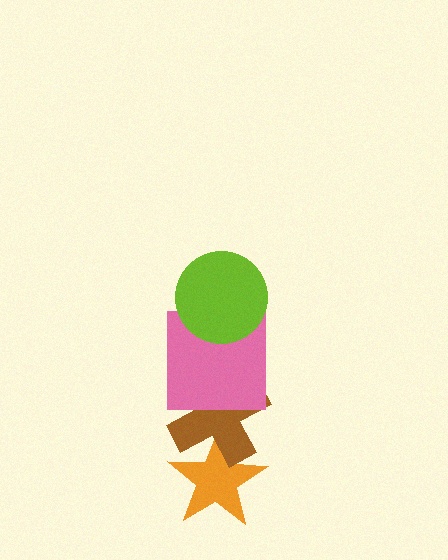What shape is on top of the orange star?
The brown cross is on top of the orange star.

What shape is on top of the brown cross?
The pink square is on top of the brown cross.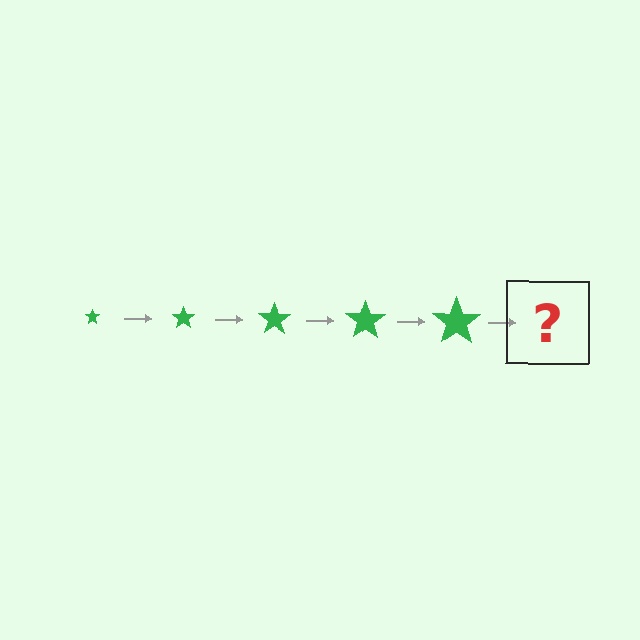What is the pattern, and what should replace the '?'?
The pattern is that the star gets progressively larger each step. The '?' should be a green star, larger than the previous one.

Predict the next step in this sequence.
The next step is a green star, larger than the previous one.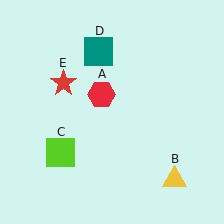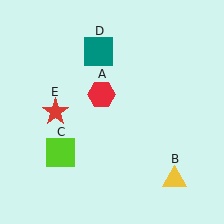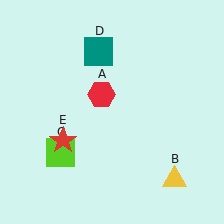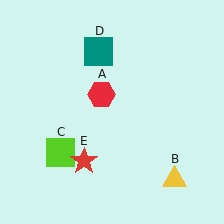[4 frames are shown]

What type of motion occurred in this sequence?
The red star (object E) rotated counterclockwise around the center of the scene.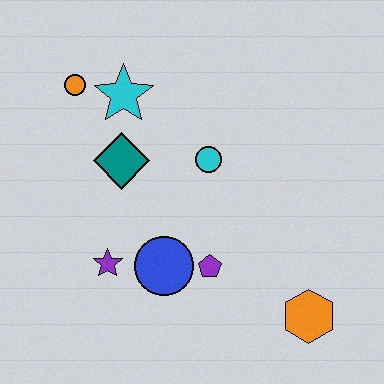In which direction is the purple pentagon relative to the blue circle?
The purple pentagon is to the right of the blue circle.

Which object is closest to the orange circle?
The cyan star is closest to the orange circle.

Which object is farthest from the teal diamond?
The orange hexagon is farthest from the teal diamond.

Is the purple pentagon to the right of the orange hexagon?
No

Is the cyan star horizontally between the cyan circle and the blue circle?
No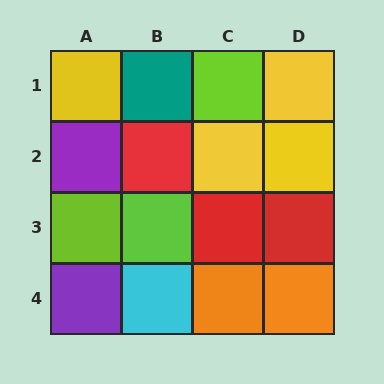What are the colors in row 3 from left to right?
Lime, lime, red, red.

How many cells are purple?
2 cells are purple.